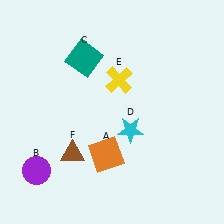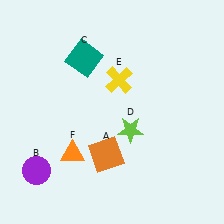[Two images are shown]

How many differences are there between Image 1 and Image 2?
There are 2 differences between the two images.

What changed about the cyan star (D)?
In Image 1, D is cyan. In Image 2, it changed to lime.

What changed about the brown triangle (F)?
In Image 1, F is brown. In Image 2, it changed to orange.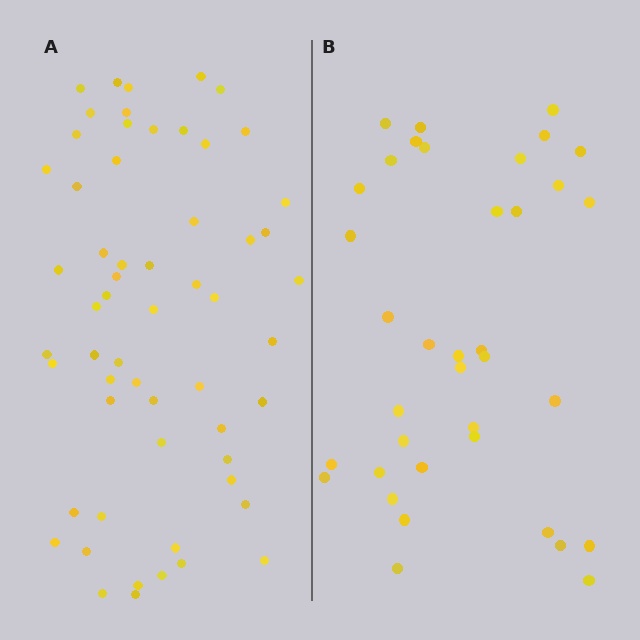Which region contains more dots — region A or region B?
Region A (the left region) has more dots.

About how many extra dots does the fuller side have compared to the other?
Region A has approximately 20 more dots than region B.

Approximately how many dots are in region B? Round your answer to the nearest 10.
About 40 dots. (The exact count is 37, which rounds to 40.)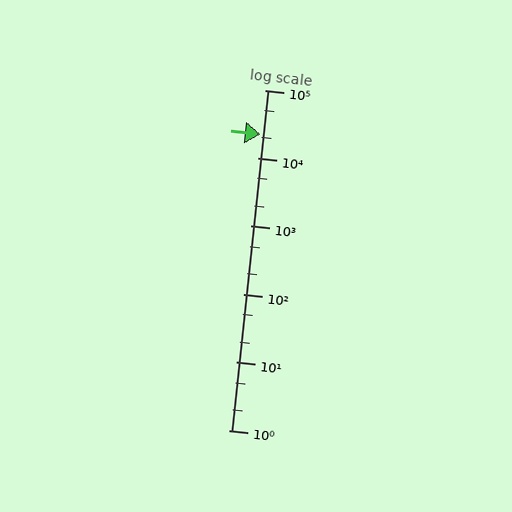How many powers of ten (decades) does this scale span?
The scale spans 5 decades, from 1 to 100000.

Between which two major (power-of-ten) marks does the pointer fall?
The pointer is between 10000 and 100000.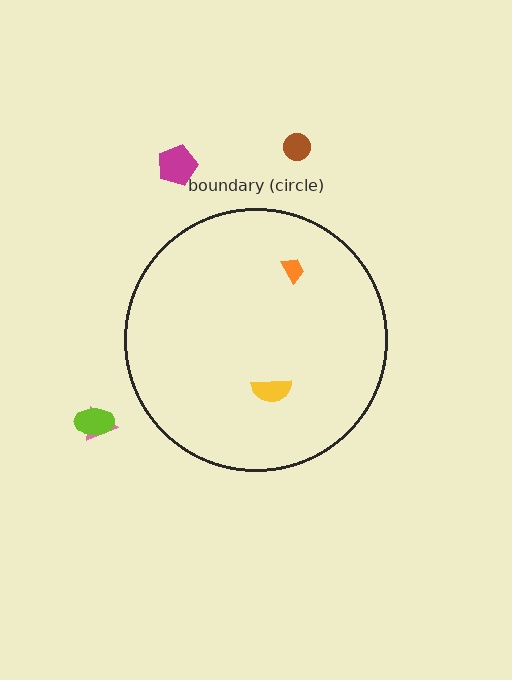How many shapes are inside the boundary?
2 inside, 4 outside.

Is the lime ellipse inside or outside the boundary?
Outside.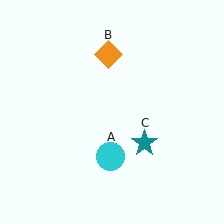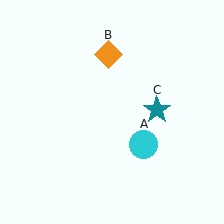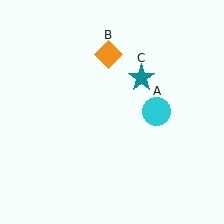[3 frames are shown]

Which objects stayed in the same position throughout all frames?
Orange diamond (object B) remained stationary.